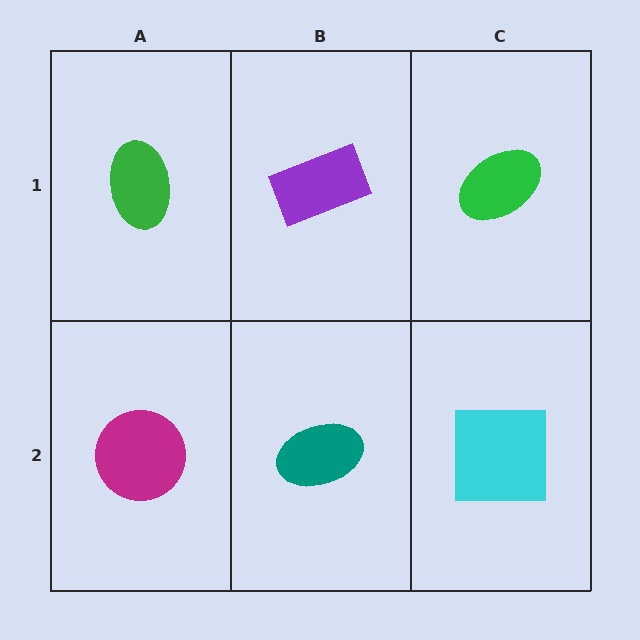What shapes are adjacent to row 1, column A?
A magenta circle (row 2, column A), a purple rectangle (row 1, column B).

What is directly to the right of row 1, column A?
A purple rectangle.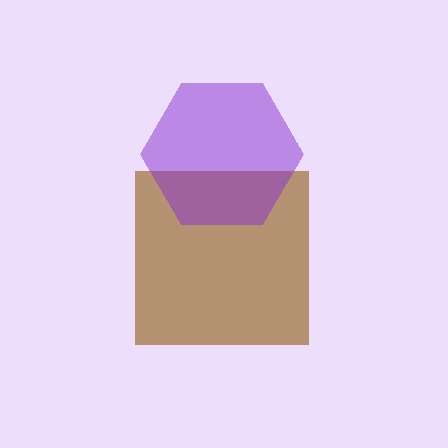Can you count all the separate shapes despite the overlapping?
Yes, there are 2 separate shapes.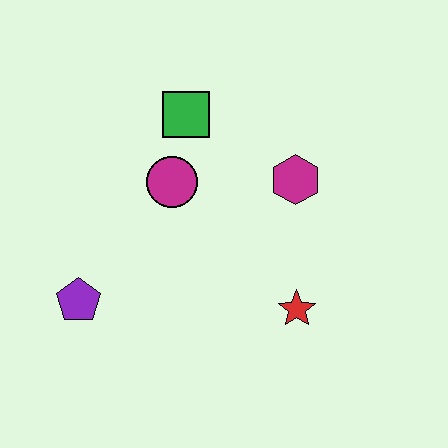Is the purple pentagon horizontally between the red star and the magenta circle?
No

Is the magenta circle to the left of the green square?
Yes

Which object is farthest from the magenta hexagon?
The purple pentagon is farthest from the magenta hexagon.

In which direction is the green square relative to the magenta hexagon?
The green square is to the left of the magenta hexagon.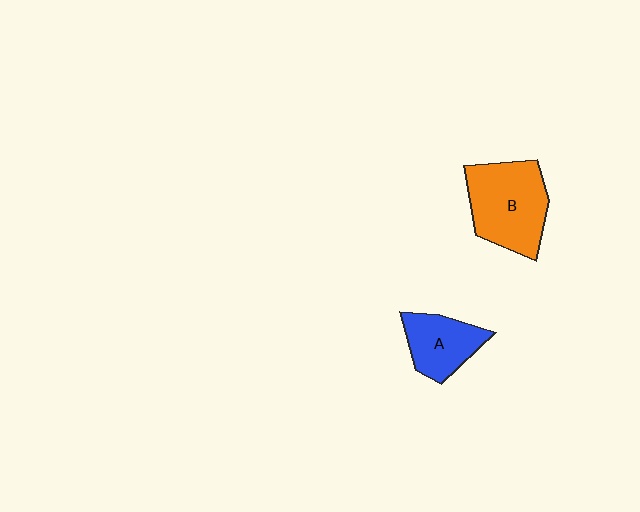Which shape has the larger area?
Shape B (orange).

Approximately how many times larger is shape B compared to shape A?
Approximately 1.6 times.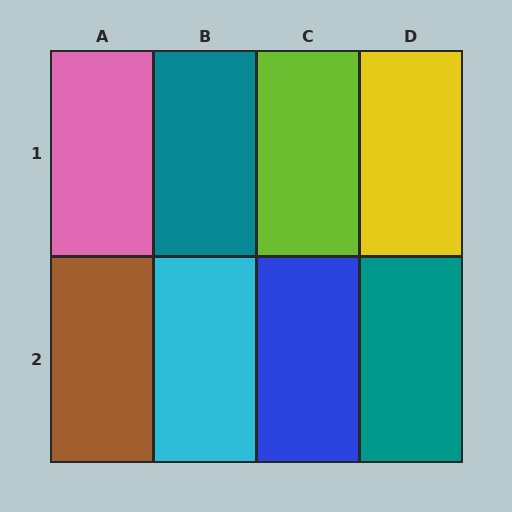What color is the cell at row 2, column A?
Brown.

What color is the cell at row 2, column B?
Cyan.